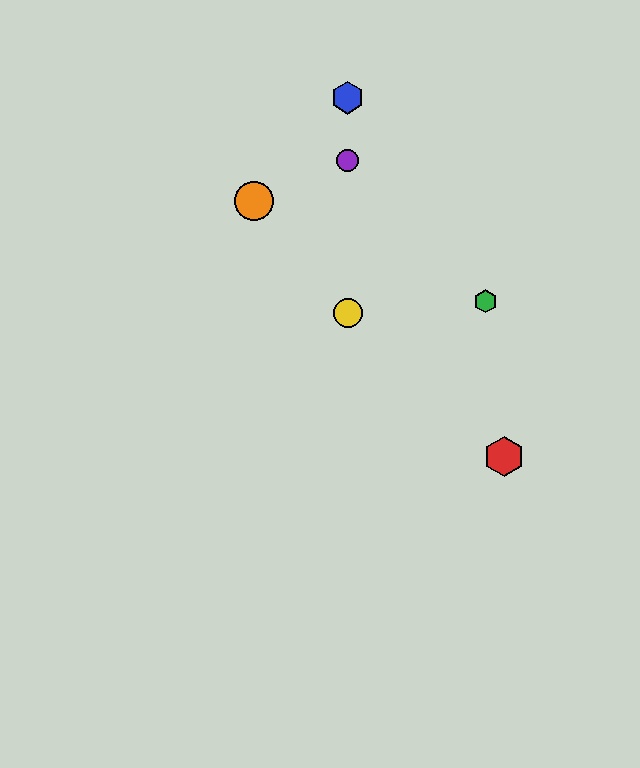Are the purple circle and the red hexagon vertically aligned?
No, the purple circle is at x≈348 and the red hexagon is at x≈504.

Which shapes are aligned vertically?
The blue hexagon, the yellow circle, the purple circle are aligned vertically.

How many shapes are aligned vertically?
3 shapes (the blue hexagon, the yellow circle, the purple circle) are aligned vertically.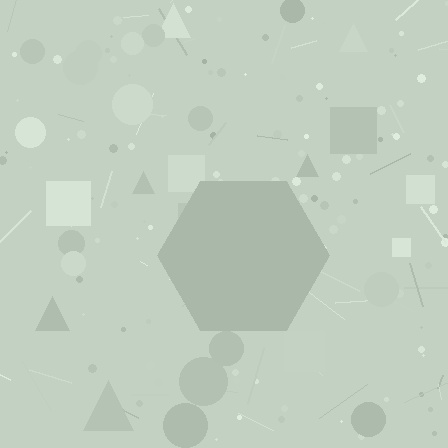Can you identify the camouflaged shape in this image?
The camouflaged shape is a hexagon.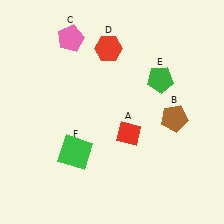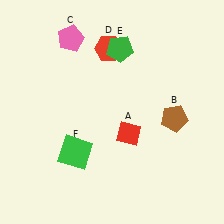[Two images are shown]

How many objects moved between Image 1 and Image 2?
1 object moved between the two images.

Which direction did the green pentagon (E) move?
The green pentagon (E) moved left.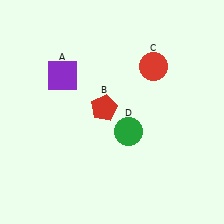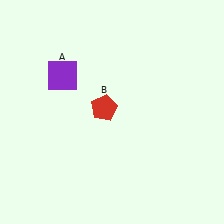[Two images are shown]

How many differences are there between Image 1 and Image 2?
There are 2 differences between the two images.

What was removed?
The red circle (C), the green circle (D) were removed in Image 2.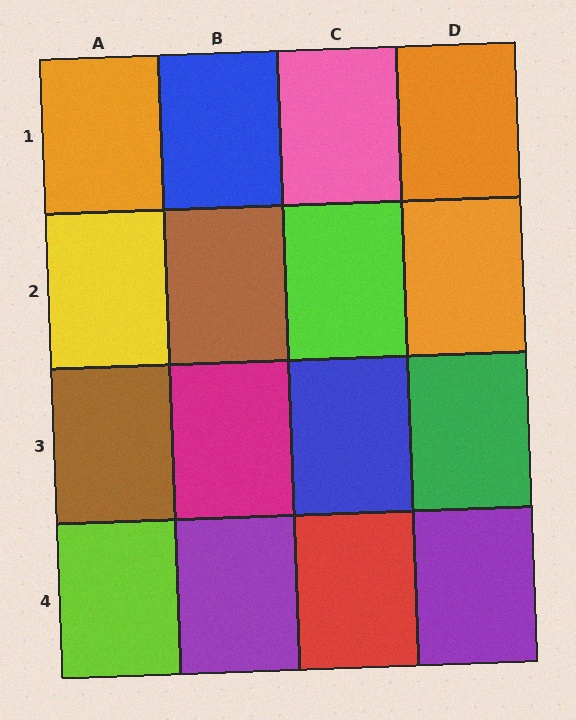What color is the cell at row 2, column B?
Brown.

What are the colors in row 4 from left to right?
Lime, purple, red, purple.